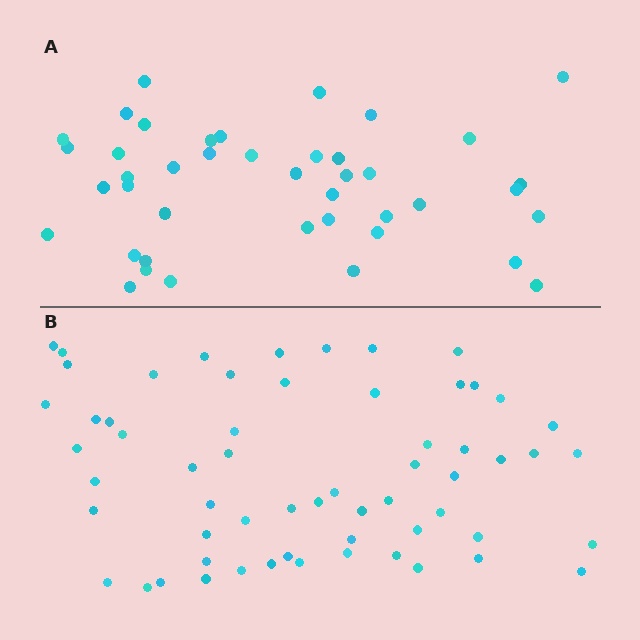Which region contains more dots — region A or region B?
Region B (the bottom region) has more dots.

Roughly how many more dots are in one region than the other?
Region B has approximately 20 more dots than region A.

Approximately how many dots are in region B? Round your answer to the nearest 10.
About 60 dots.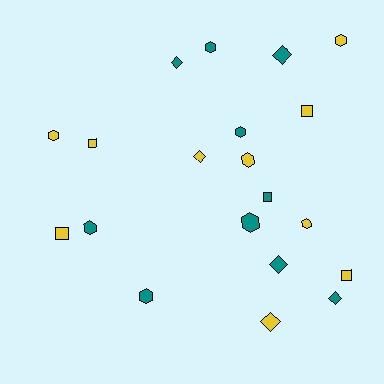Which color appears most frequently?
Teal, with 10 objects.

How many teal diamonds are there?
There are 4 teal diamonds.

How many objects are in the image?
There are 20 objects.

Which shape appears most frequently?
Hexagon, with 9 objects.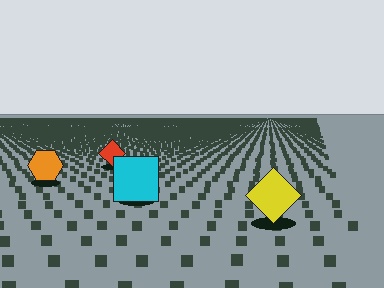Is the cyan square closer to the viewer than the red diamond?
Yes. The cyan square is closer — you can tell from the texture gradient: the ground texture is coarser near it.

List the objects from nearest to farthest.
From nearest to farthest: the yellow diamond, the cyan square, the orange hexagon, the red diamond.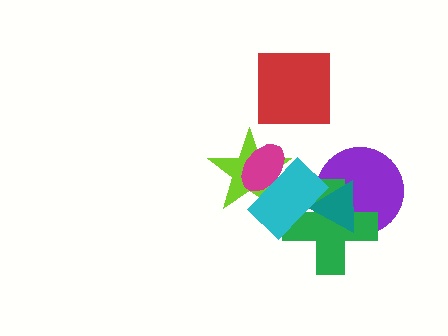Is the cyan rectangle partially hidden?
No, no other shape covers it.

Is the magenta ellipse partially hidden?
Yes, it is partially covered by another shape.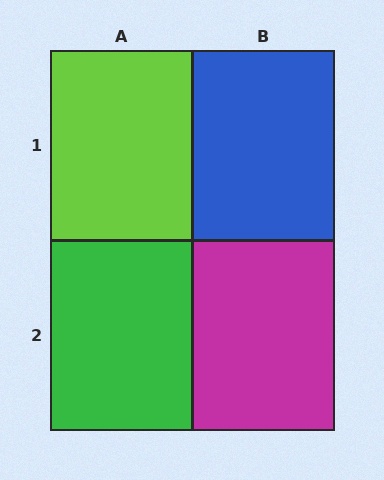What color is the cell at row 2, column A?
Green.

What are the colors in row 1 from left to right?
Lime, blue.